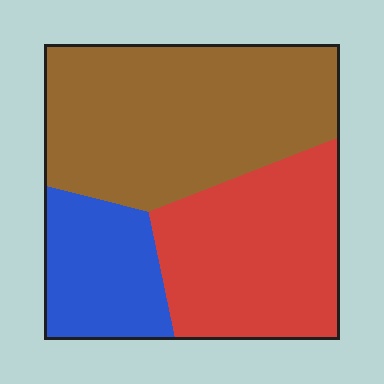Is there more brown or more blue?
Brown.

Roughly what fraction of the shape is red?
Red covers 34% of the shape.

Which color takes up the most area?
Brown, at roughly 45%.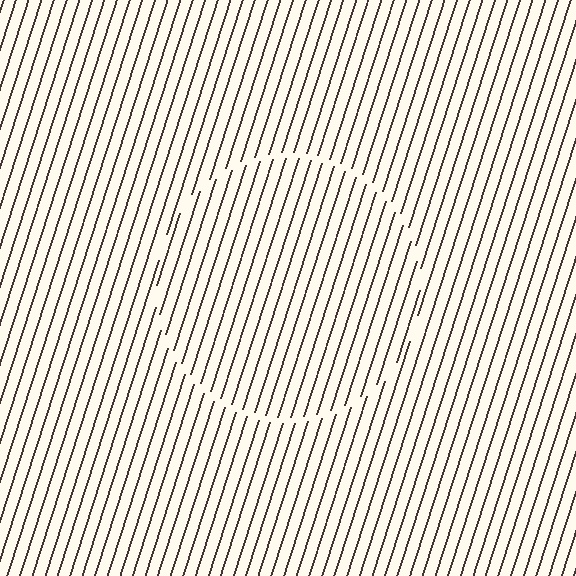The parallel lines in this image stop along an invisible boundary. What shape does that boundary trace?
An illusory circle. The interior of the shape contains the same grating, shifted by half a period — the contour is defined by the phase discontinuity where line-ends from the inner and outer gratings abut.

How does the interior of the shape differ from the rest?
The interior of the shape contains the same grating, shifted by half a period — the contour is defined by the phase discontinuity where line-ends from the inner and outer gratings abut.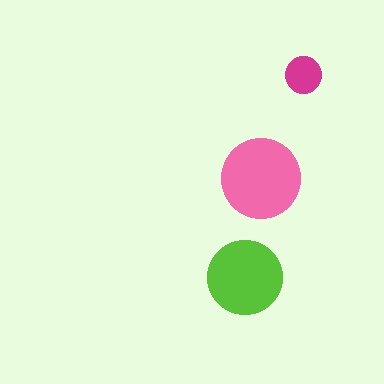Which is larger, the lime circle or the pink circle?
The pink one.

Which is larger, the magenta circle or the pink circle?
The pink one.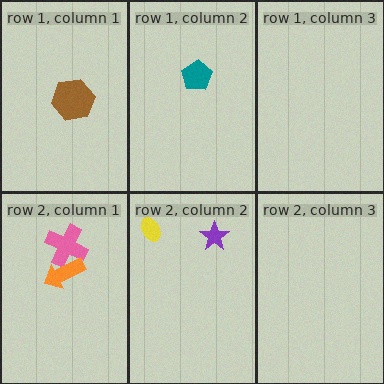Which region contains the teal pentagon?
The row 1, column 2 region.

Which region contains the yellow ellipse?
The row 2, column 2 region.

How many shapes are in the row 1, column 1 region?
1.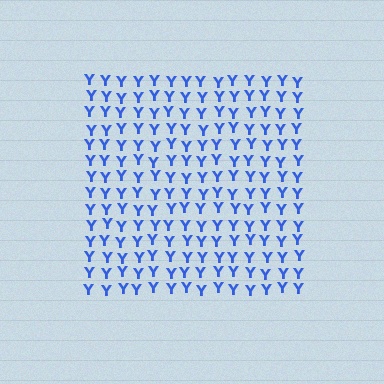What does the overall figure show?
The overall figure shows a square.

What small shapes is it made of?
It is made of small letter Y's.